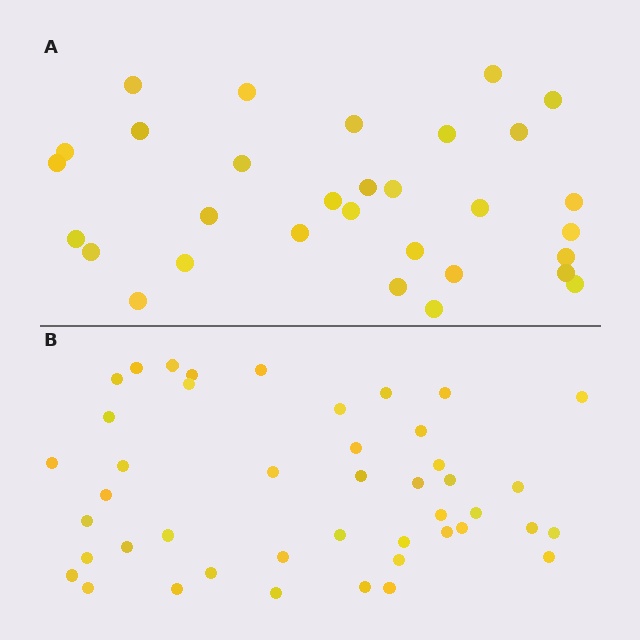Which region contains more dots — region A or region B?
Region B (the bottom region) has more dots.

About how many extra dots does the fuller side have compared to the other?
Region B has approximately 15 more dots than region A.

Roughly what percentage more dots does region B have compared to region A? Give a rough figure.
About 40% more.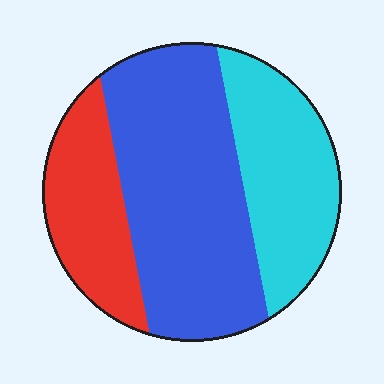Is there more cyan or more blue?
Blue.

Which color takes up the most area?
Blue, at roughly 50%.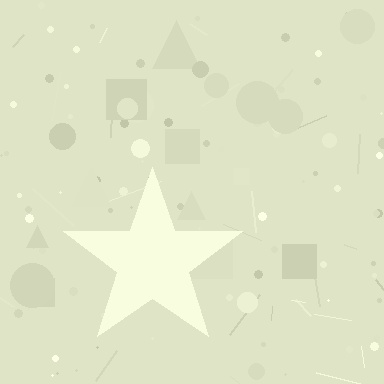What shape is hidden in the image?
A star is hidden in the image.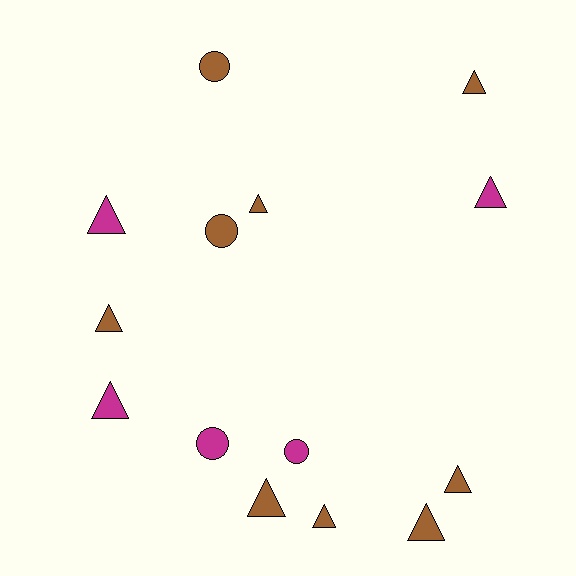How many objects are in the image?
There are 14 objects.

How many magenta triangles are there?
There are 3 magenta triangles.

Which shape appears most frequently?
Triangle, with 10 objects.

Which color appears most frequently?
Brown, with 9 objects.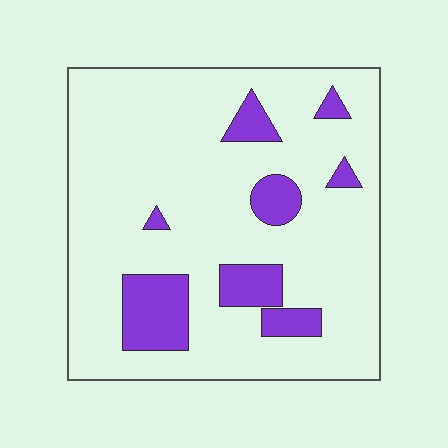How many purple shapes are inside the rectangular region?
8.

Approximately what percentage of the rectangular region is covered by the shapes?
Approximately 15%.